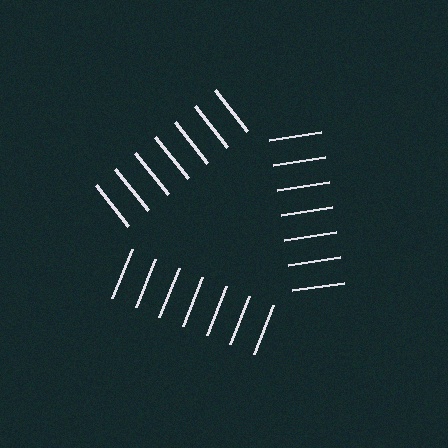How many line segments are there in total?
21 — 7 along each of the 3 edges.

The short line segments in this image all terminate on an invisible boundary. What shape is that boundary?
An illusory triangle — the line segments terminate on its edges but no continuous stroke is drawn.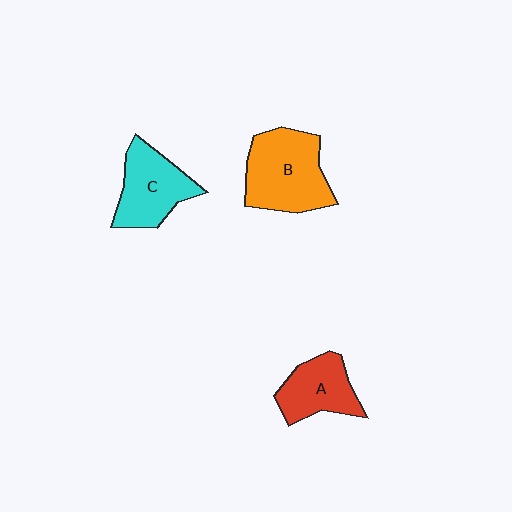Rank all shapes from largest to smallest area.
From largest to smallest: B (orange), C (cyan), A (red).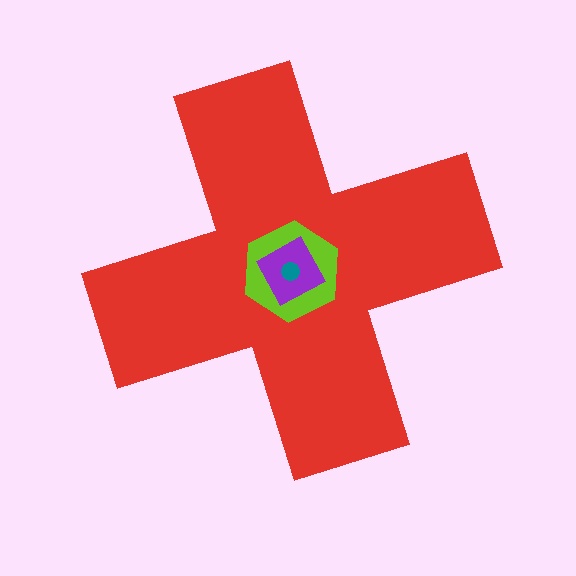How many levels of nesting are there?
4.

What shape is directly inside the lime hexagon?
The purple diamond.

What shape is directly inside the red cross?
The lime hexagon.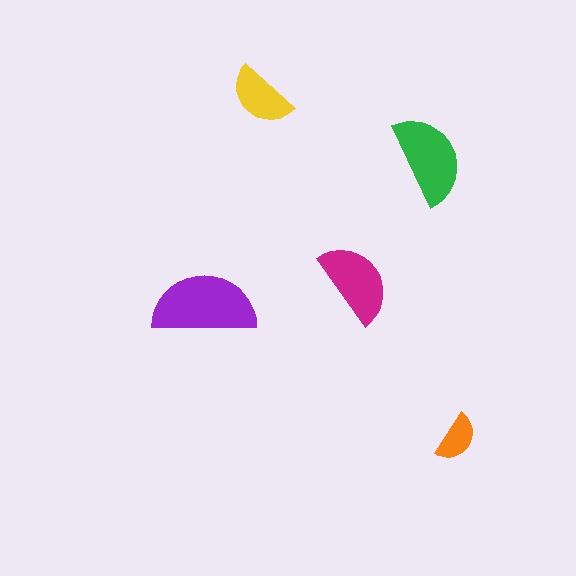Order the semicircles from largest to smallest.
the purple one, the green one, the magenta one, the yellow one, the orange one.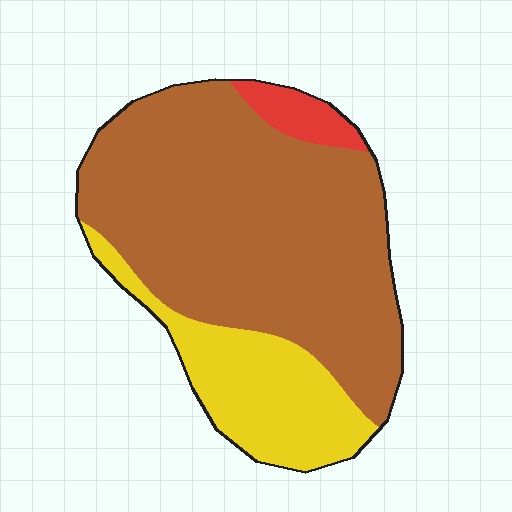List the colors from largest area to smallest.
From largest to smallest: brown, yellow, red.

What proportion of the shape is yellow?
Yellow takes up less than a quarter of the shape.